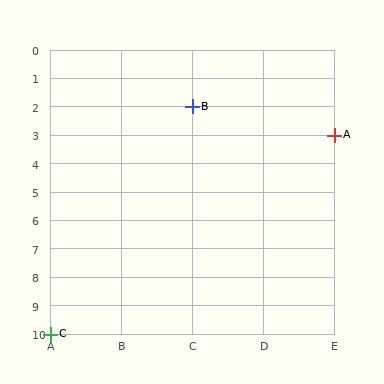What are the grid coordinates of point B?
Point B is at grid coordinates (C, 2).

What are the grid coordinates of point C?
Point C is at grid coordinates (A, 10).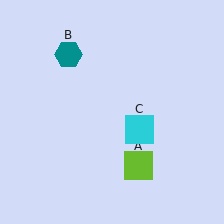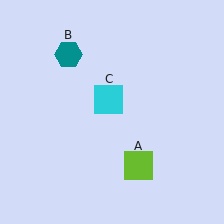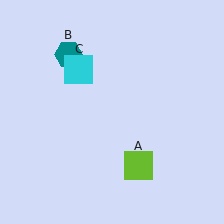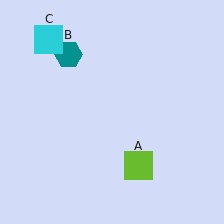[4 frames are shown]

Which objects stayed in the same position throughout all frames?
Lime square (object A) and teal hexagon (object B) remained stationary.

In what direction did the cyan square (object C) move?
The cyan square (object C) moved up and to the left.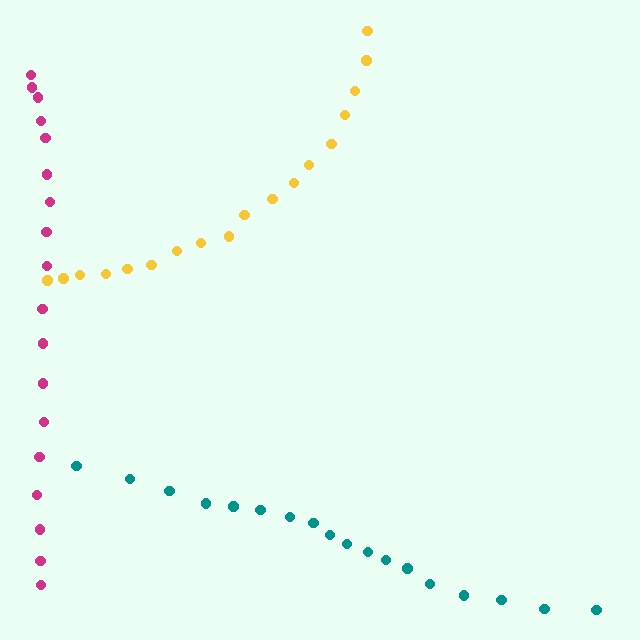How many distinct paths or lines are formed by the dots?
There are 3 distinct paths.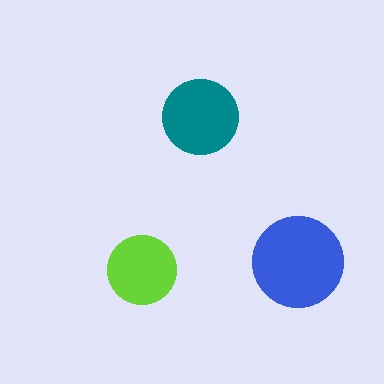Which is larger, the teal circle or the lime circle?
The teal one.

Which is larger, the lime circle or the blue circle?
The blue one.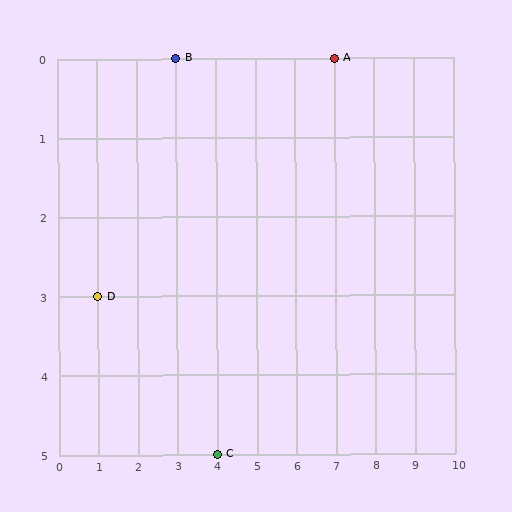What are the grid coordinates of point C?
Point C is at grid coordinates (4, 5).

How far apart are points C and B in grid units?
Points C and B are 1 column and 5 rows apart (about 5.1 grid units diagonally).